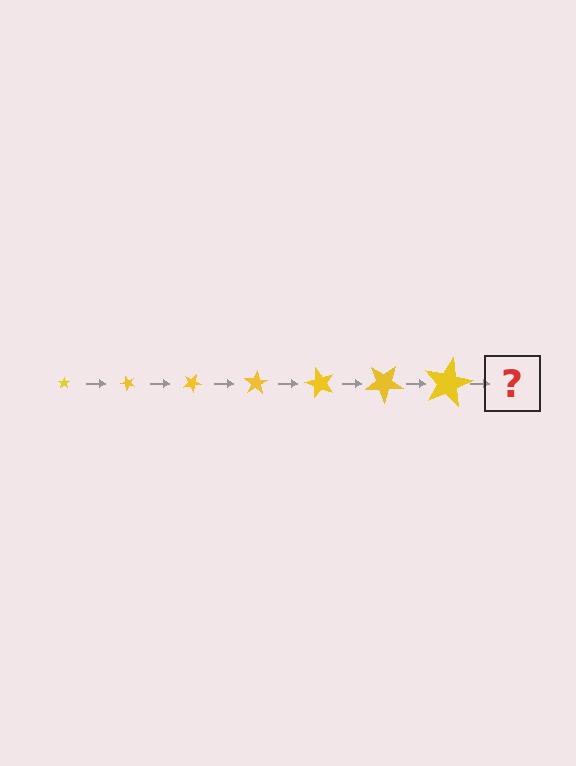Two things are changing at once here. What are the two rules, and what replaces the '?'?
The two rules are that the star grows larger each step and it rotates 50 degrees each step. The '?' should be a star, larger than the previous one and rotated 350 degrees from the start.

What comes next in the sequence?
The next element should be a star, larger than the previous one and rotated 350 degrees from the start.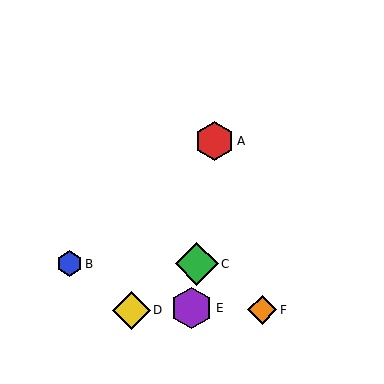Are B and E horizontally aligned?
No, B is at y≈264 and E is at y≈308.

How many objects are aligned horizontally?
2 objects (B, C) are aligned horizontally.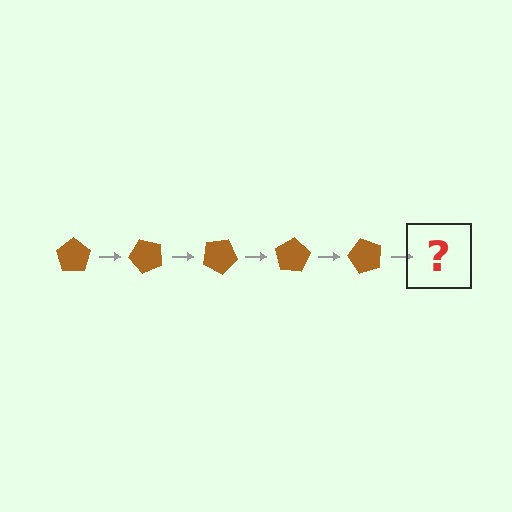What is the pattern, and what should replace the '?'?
The pattern is that the pentagon rotates 50 degrees each step. The '?' should be a brown pentagon rotated 250 degrees.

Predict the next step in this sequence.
The next step is a brown pentagon rotated 250 degrees.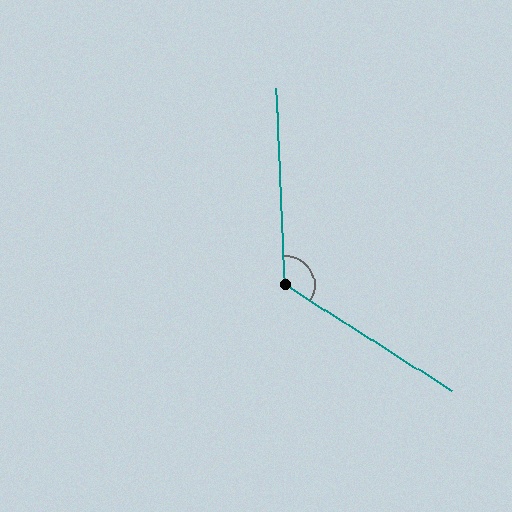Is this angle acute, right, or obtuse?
It is obtuse.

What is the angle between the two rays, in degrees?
Approximately 125 degrees.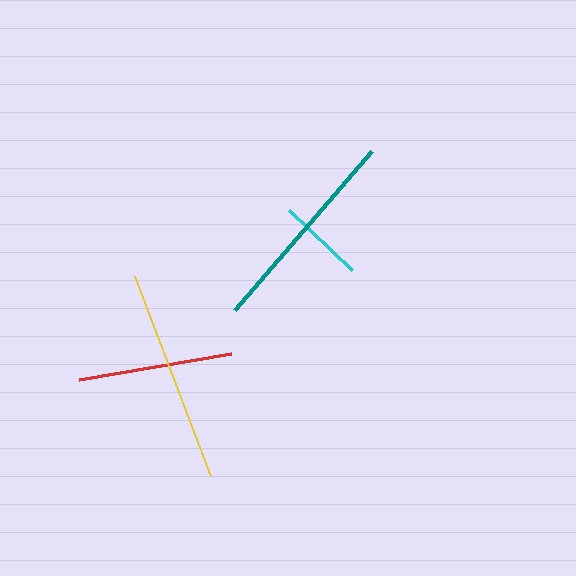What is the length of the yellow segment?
The yellow segment is approximately 214 pixels long.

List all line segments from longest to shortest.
From longest to shortest: yellow, teal, red, cyan.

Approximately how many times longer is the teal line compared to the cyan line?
The teal line is approximately 2.4 times the length of the cyan line.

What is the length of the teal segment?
The teal segment is approximately 210 pixels long.